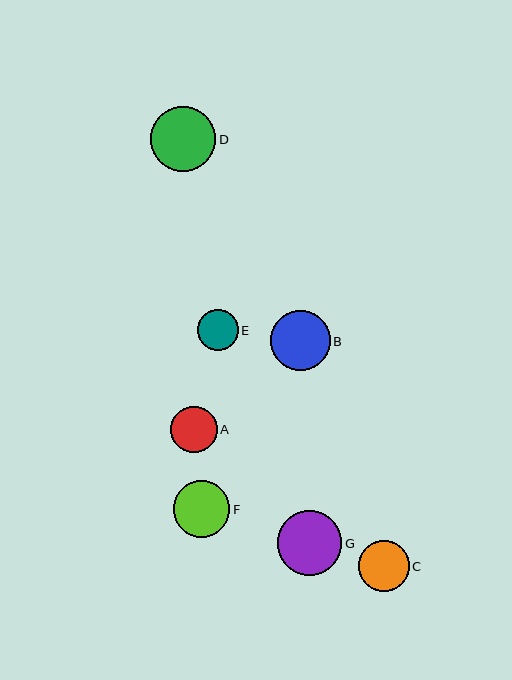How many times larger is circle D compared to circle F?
Circle D is approximately 1.2 times the size of circle F.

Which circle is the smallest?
Circle E is the smallest with a size of approximately 40 pixels.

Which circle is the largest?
Circle D is the largest with a size of approximately 65 pixels.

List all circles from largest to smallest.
From largest to smallest: D, G, B, F, C, A, E.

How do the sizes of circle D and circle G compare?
Circle D and circle G are approximately the same size.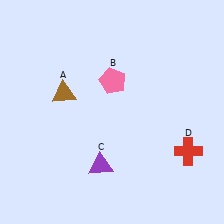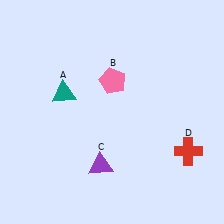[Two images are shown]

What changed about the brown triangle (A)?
In Image 1, A is brown. In Image 2, it changed to teal.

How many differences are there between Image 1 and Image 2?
There is 1 difference between the two images.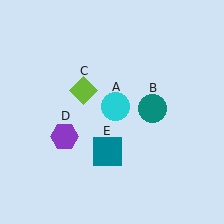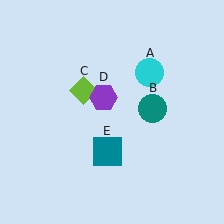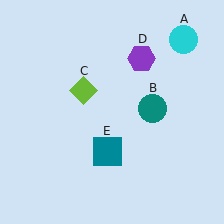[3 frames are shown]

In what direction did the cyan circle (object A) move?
The cyan circle (object A) moved up and to the right.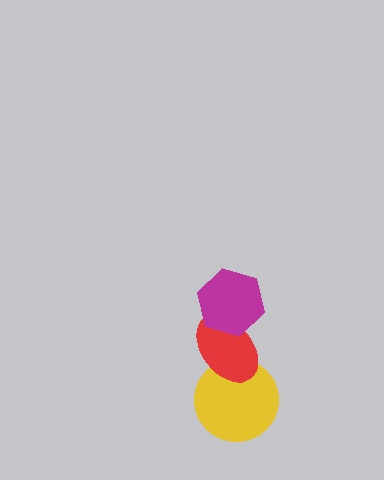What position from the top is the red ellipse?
The red ellipse is 2nd from the top.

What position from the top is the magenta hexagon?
The magenta hexagon is 1st from the top.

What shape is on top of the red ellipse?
The magenta hexagon is on top of the red ellipse.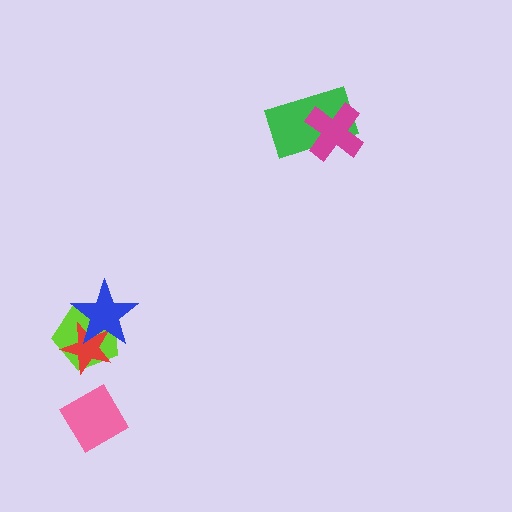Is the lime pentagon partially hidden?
Yes, it is partially covered by another shape.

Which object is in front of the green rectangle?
The magenta cross is in front of the green rectangle.